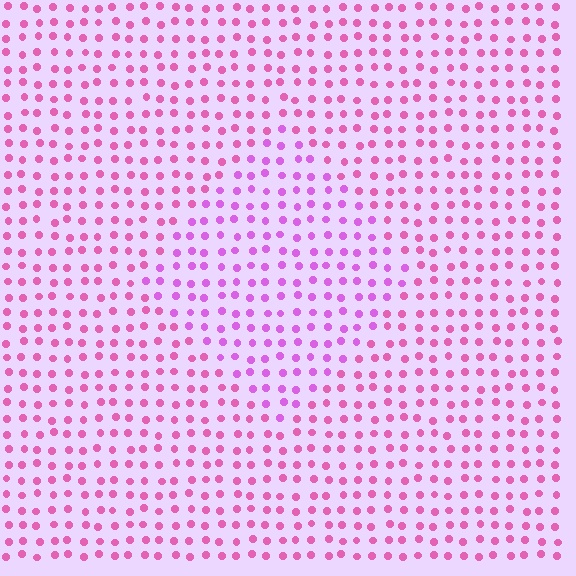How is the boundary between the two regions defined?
The boundary is defined purely by a slight shift in hue (about 27 degrees). Spacing, size, and orientation are identical on both sides.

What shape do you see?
I see a diamond.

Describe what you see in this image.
The image is filled with small pink elements in a uniform arrangement. A diamond-shaped region is visible where the elements are tinted to a slightly different hue, forming a subtle color boundary.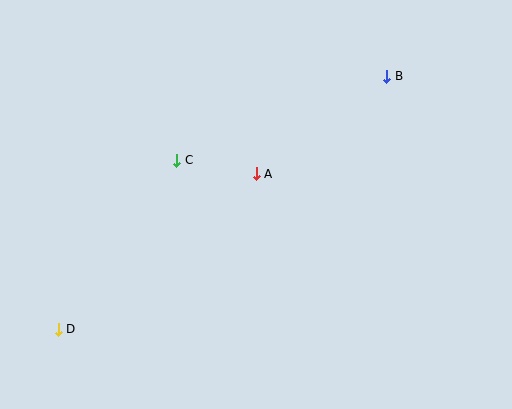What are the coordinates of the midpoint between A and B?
The midpoint between A and B is at (321, 125).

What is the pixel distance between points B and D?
The distance between B and D is 414 pixels.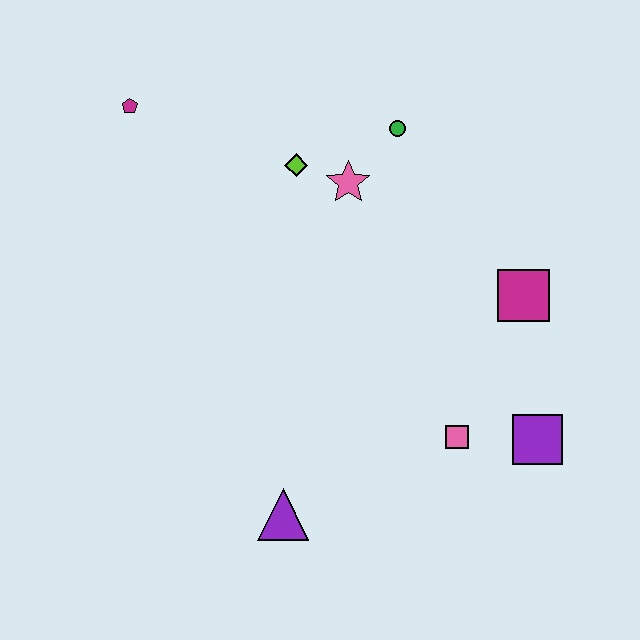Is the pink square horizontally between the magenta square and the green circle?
Yes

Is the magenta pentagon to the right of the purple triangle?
No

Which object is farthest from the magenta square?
The magenta pentagon is farthest from the magenta square.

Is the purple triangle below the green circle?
Yes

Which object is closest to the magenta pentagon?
The lime diamond is closest to the magenta pentagon.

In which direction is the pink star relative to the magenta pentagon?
The pink star is to the right of the magenta pentagon.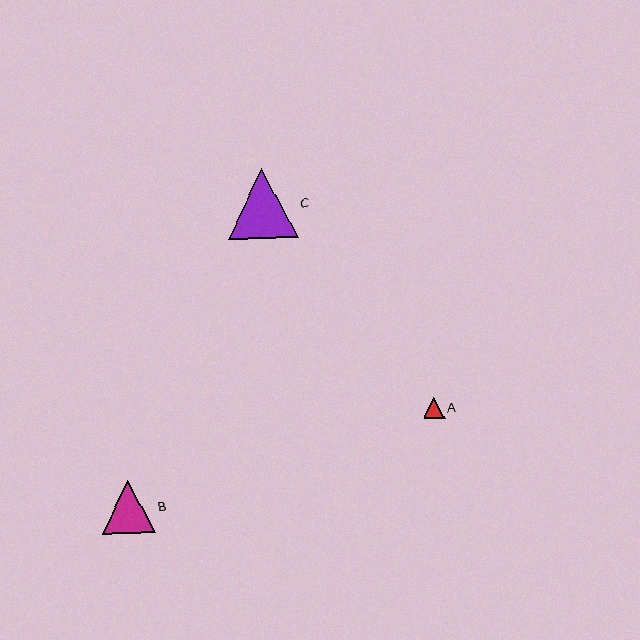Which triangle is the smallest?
Triangle A is the smallest with a size of approximately 21 pixels.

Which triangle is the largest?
Triangle C is the largest with a size of approximately 70 pixels.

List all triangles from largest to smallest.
From largest to smallest: C, B, A.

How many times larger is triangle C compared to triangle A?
Triangle C is approximately 3.3 times the size of triangle A.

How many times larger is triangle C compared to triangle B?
Triangle C is approximately 1.3 times the size of triangle B.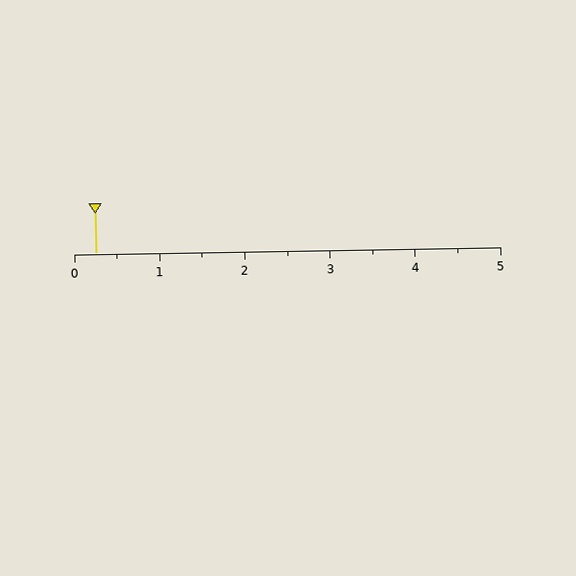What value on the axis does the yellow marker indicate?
The marker indicates approximately 0.2.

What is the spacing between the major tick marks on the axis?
The major ticks are spaced 1 apart.